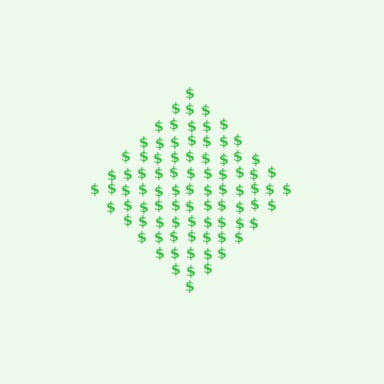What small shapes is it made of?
It is made of small dollar signs.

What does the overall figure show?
The overall figure shows a diamond.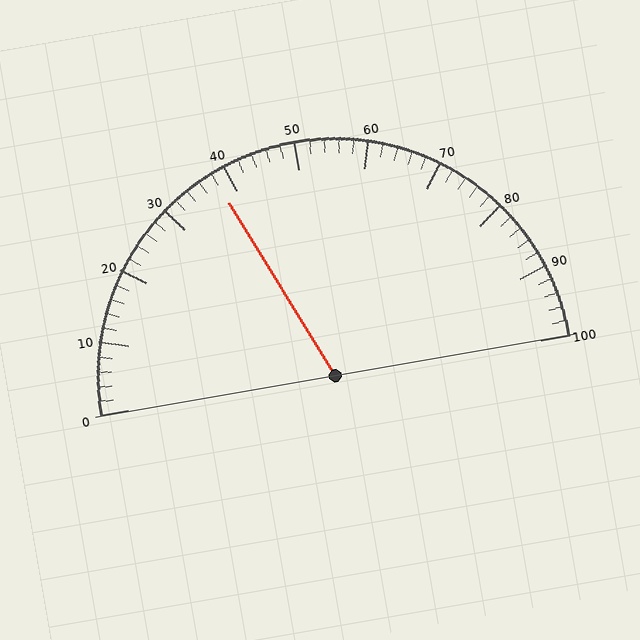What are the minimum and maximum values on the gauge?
The gauge ranges from 0 to 100.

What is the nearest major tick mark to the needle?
The nearest major tick mark is 40.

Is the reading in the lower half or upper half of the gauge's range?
The reading is in the lower half of the range (0 to 100).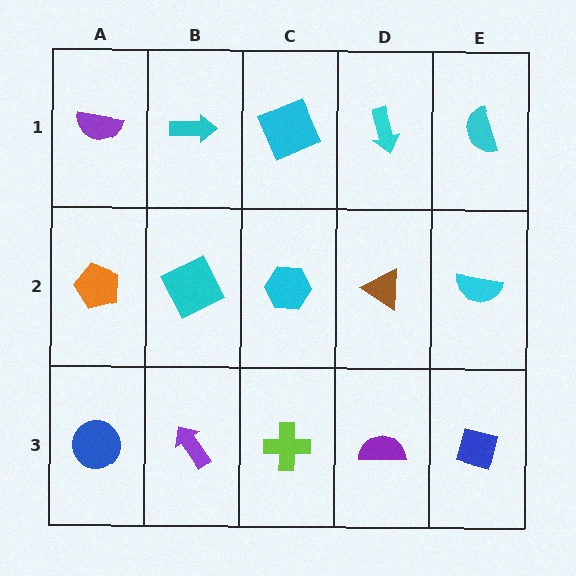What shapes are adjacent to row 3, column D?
A brown triangle (row 2, column D), a lime cross (row 3, column C), a blue square (row 3, column E).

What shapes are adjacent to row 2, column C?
A cyan square (row 1, column C), a lime cross (row 3, column C), a cyan square (row 2, column B), a brown triangle (row 2, column D).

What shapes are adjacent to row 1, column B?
A cyan square (row 2, column B), a purple semicircle (row 1, column A), a cyan square (row 1, column C).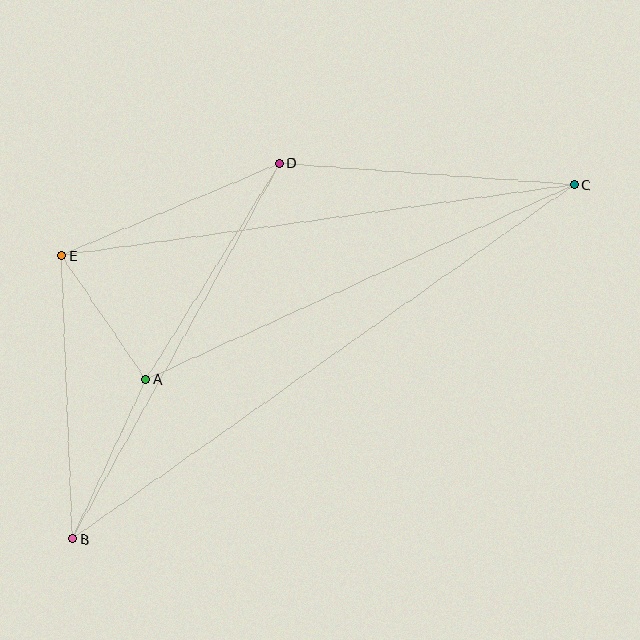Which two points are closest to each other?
Points A and E are closest to each other.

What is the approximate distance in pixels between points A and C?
The distance between A and C is approximately 470 pixels.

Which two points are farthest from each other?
Points B and C are farthest from each other.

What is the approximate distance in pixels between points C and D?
The distance between C and D is approximately 296 pixels.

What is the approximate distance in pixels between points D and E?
The distance between D and E is approximately 237 pixels.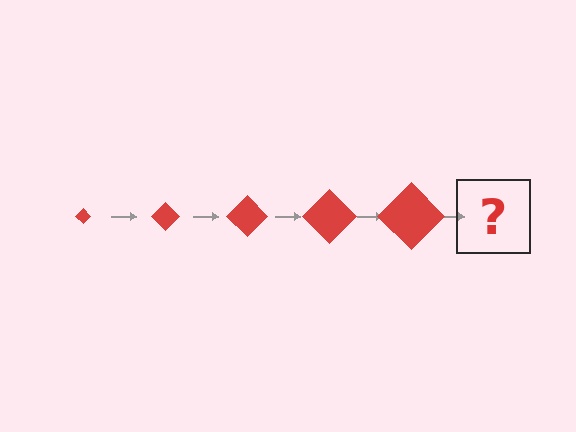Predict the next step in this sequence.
The next step is a red diamond, larger than the previous one.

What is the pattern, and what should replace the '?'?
The pattern is that the diamond gets progressively larger each step. The '?' should be a red diamond, larger than the previous one.